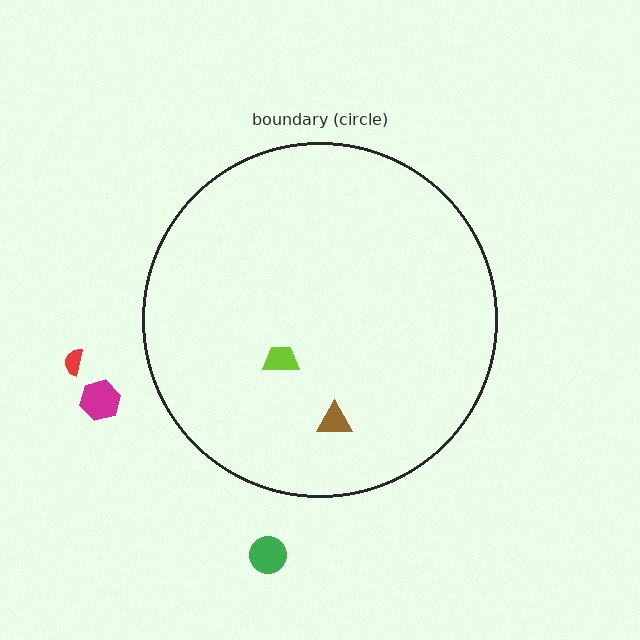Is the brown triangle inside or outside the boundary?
Inside.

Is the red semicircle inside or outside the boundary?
Outside.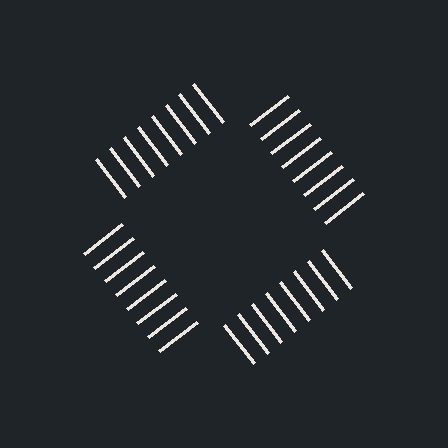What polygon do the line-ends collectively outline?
An illusory square — the line segments terminate on its edges but no continuous stroke is drawn.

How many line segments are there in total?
32 — 8 along each of the 4 edges.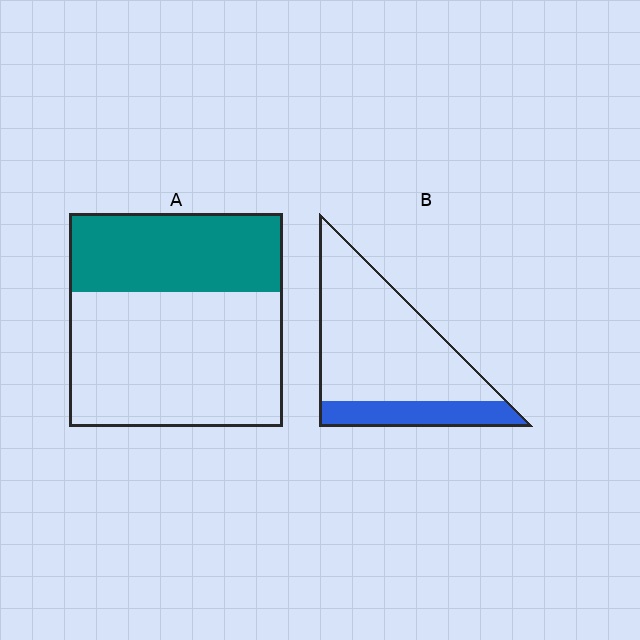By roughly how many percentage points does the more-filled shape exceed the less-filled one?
By roughly 15 percentage points (A over B).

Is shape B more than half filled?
No.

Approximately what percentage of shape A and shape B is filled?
A is approximately 35% and B is approximately 25%.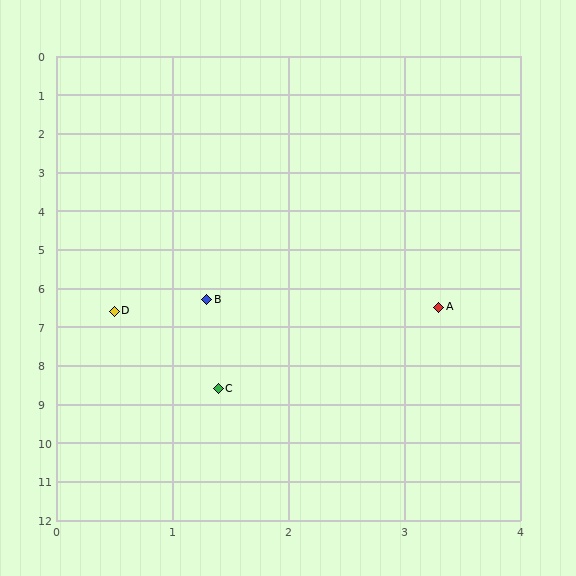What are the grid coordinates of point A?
Point A is at approximately (3.3, 6.5).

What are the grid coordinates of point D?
Point D is at approximately (0.5, 6.6).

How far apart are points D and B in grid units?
Points D and B are about 0.9 grid units apart.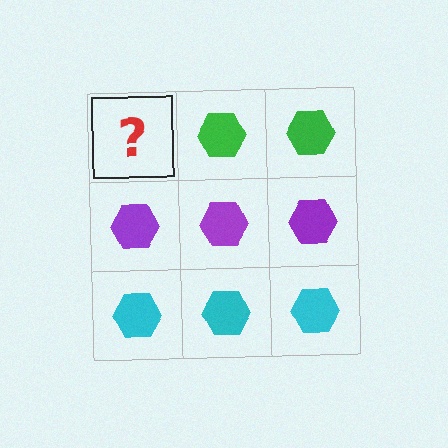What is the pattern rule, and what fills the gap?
The rule is that each row has a consistent color. The gap should be filled with a green hexagon.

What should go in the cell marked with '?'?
The missing cell should contain a green hexagon.